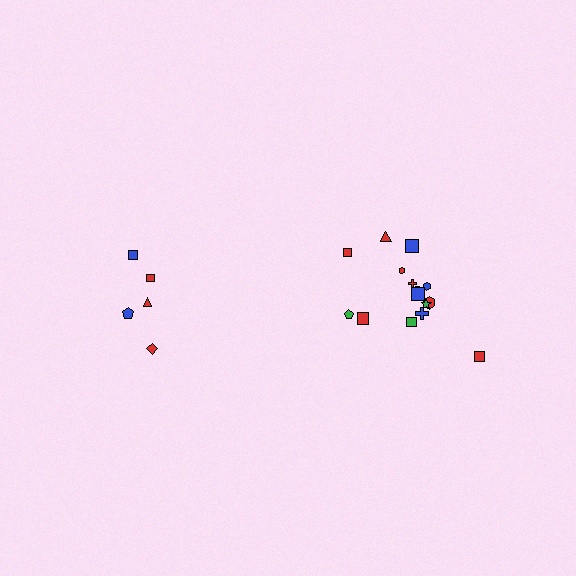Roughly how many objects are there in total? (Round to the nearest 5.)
Roughly 20 objects in total.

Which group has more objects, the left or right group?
The right group.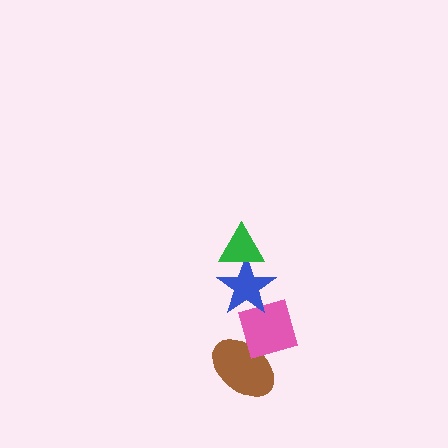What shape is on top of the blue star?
The green triangle is on top of the blue star.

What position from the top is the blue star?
The blue star is 2nd from the top.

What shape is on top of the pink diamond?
The blue star is on top of the pink diamond.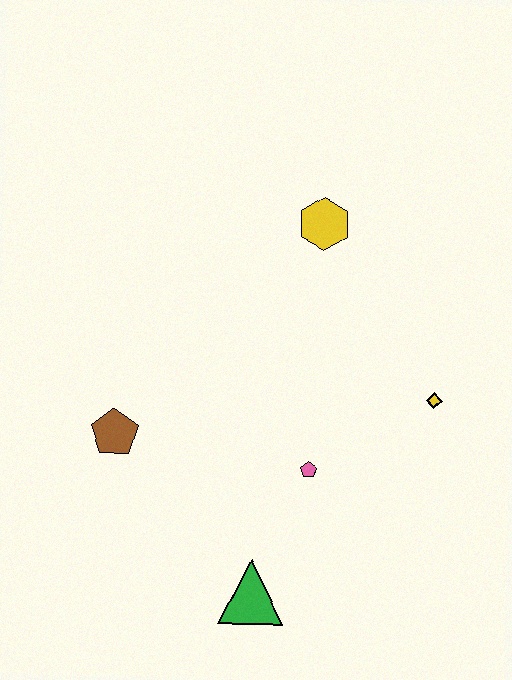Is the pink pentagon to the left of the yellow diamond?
Yes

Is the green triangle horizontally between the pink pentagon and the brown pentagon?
Yes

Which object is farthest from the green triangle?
The yellow hexagon is farthest from the green triangle.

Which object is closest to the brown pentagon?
The pink pentagon is closest to the brown pentagon.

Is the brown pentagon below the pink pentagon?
No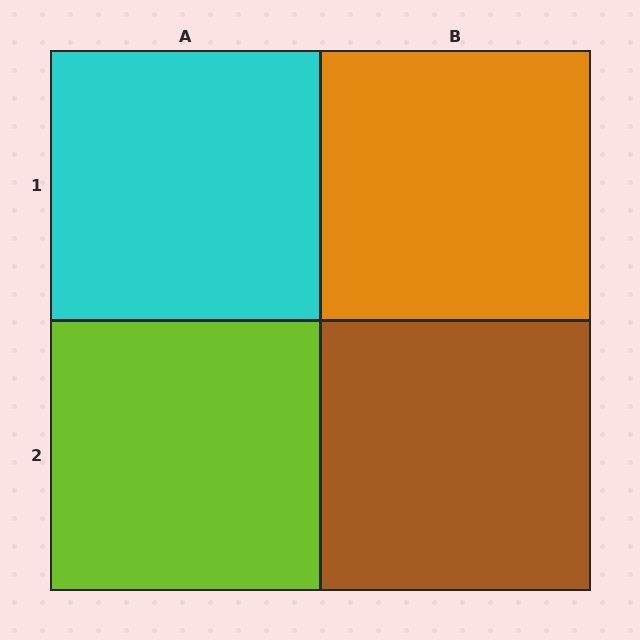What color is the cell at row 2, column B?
Brown.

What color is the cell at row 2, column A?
Lime.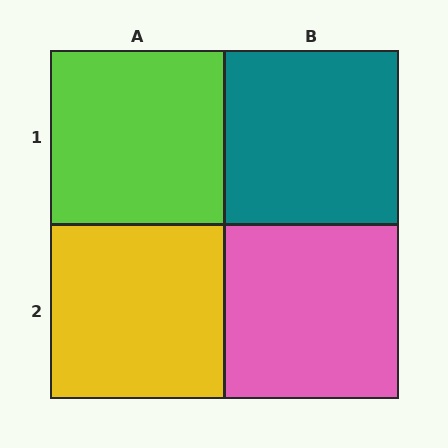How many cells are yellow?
1 cell is yellow.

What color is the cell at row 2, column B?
Pink.